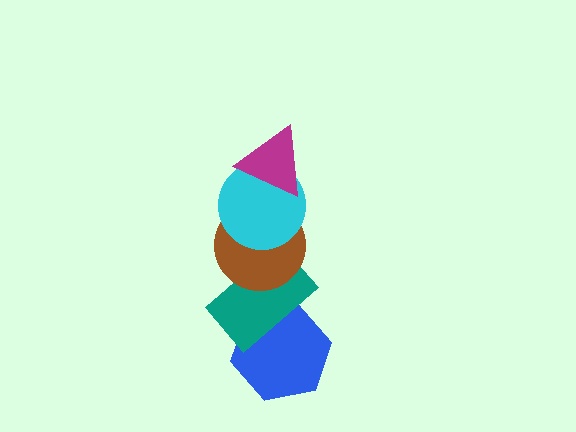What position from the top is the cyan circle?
The cyan circle is 2nd from the top.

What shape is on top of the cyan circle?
The magenta triangle is on top of the cyan circle.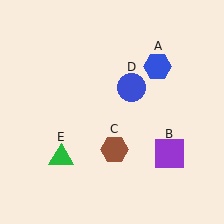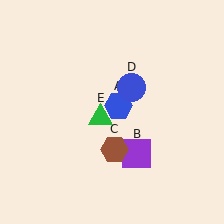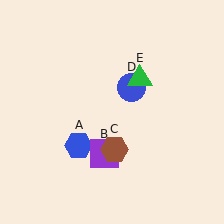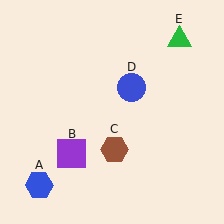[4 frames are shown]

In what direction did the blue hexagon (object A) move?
The blue hexagon (object A) moved down and to the left.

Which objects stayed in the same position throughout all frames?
Brown hexagon (object C) and blue circle (object D) remained stationary.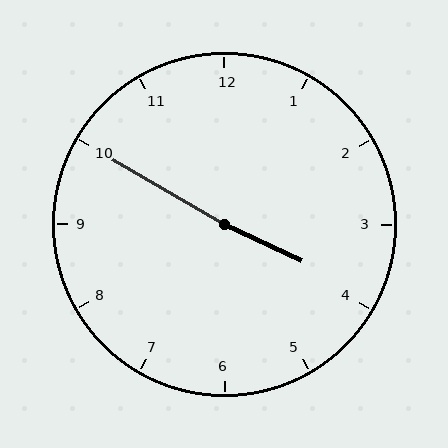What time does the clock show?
3:50.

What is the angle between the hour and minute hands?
Approximately 175 degrees.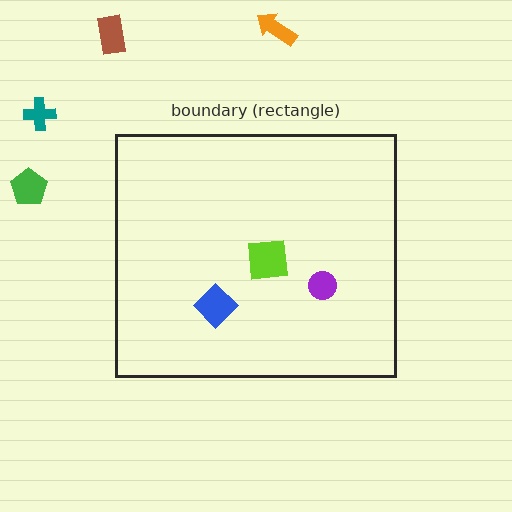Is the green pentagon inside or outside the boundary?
Outside.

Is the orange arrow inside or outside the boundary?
Outside.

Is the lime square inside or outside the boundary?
Inside.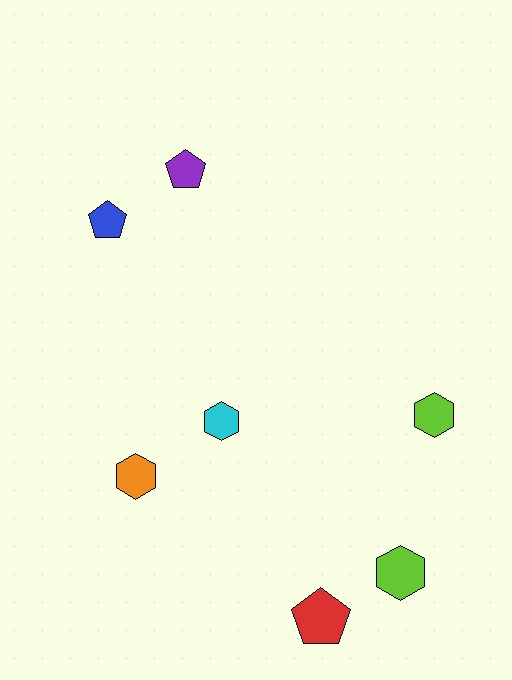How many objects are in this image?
There are 7 objects.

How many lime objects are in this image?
There are 2 lime objects.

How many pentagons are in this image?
There are 3 pentagons.